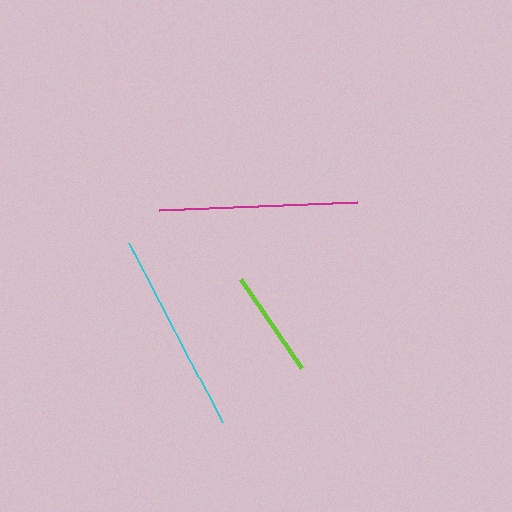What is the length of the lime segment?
The lime segment is approximately 108 pixels long.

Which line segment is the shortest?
The lime line is the shortest at approximately 108 pixels.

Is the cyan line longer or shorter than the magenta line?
The cyan line is longer than the magenta line.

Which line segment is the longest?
The cyan line is the longest at approximately 203 pixels.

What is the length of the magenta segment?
The magenta segment is approximately 197 pixels long.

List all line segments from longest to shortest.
From longest to shortest: cyan, magenta, lime.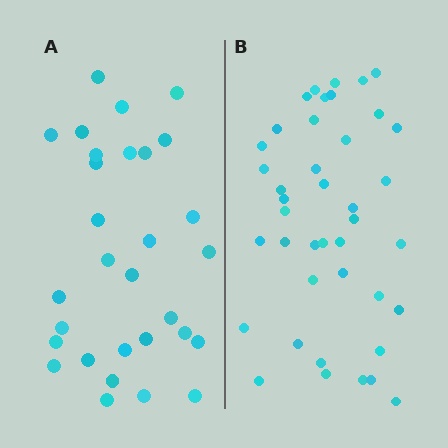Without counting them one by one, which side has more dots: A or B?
Region B (the right region) has more dots.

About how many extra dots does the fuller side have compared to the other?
Region B has roughly 12 or so more dots than region A.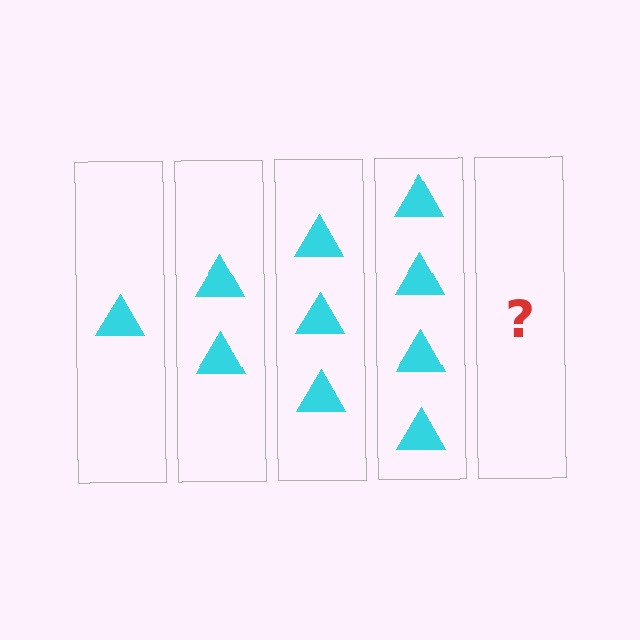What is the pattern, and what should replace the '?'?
The pattern is that each step adds one more triangle. The '?' should be 5 triangles.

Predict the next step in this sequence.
The next step is 5 triangles.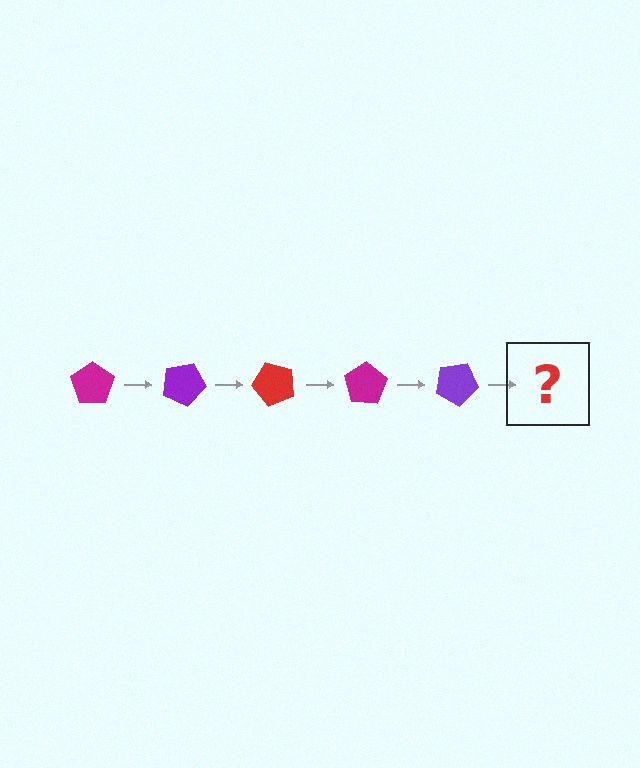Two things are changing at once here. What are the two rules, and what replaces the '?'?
The two rules are that it rotates 25 degrees each step and the color cycles through magenta, purple, and red. The '?' should be a red pentagon, rotated 125 degrees from the start.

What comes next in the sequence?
The next element should be a red pentagon, rotated 125 degrees from the start.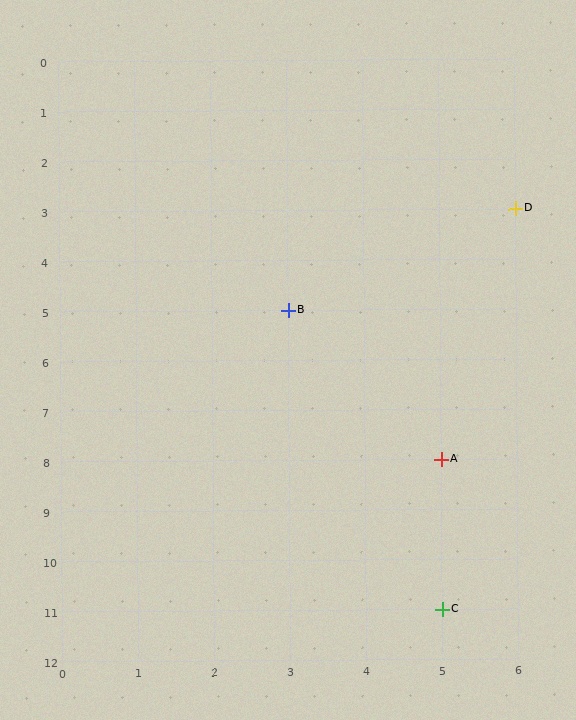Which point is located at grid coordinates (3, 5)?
Point B is at (3, 5).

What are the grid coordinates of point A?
Point A is at grid coordinates (5, 8).